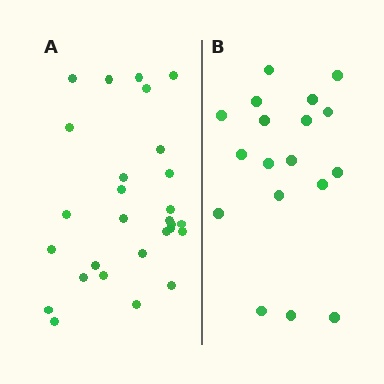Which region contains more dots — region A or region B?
Region A (the left region) has more dots.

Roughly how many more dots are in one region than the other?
Region A has roughly 10 or so more dots than region B.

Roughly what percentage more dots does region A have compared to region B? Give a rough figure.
About 55% more.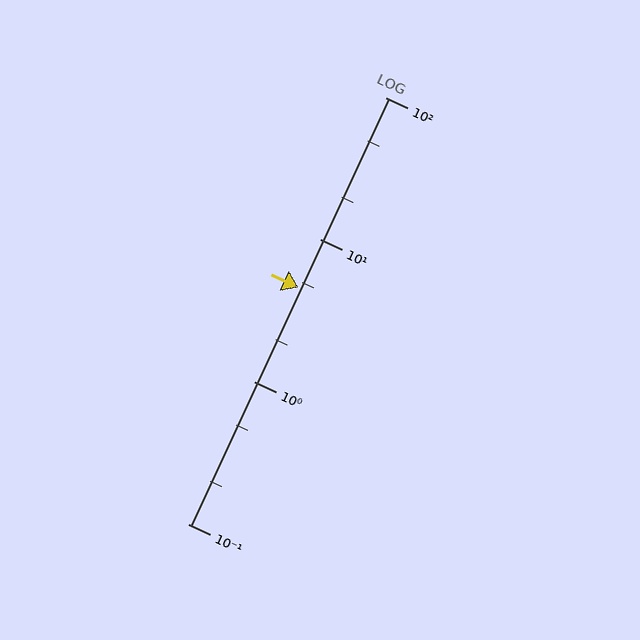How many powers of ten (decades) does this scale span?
The scale spans 3 decades, from 0.1 to 100.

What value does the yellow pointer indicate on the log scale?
The pointer indicates approximately 4.6.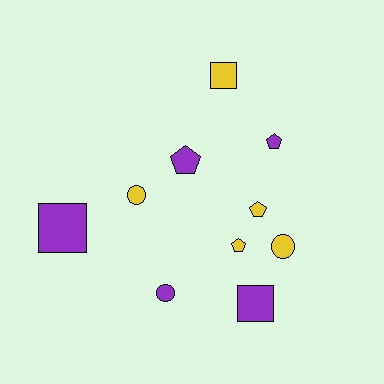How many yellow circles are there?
There are 2 yellow circles.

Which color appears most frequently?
Purple, with 5 objects.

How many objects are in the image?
There are 10 objects.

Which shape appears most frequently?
Pentagon, with 4 objects.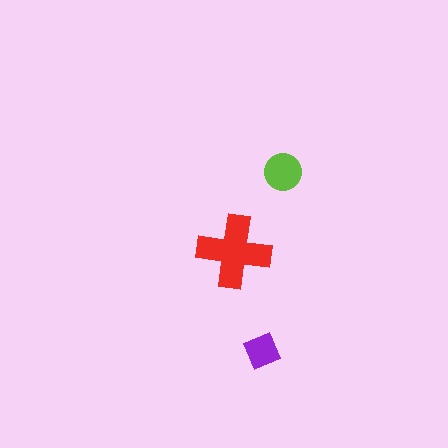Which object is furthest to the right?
The lime circle is rightmost.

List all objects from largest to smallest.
The red cross, the lime circle, the purple diamond.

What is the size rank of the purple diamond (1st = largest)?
3rd.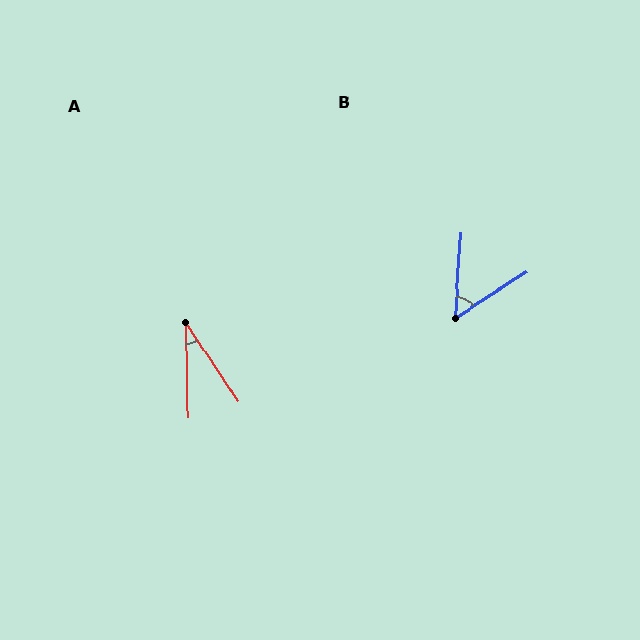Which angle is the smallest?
A, at approximately 33 degrees.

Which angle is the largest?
B, at approximately 53 degrees.